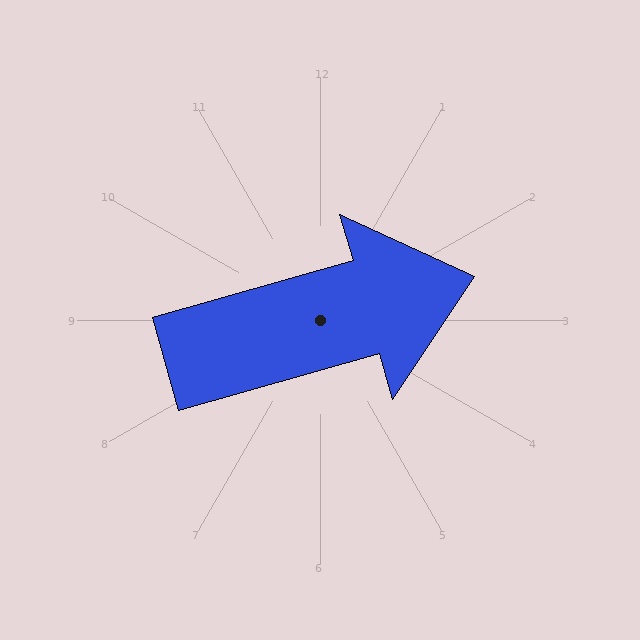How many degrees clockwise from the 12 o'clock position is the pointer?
Approximately 74 degrees.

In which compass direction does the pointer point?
East.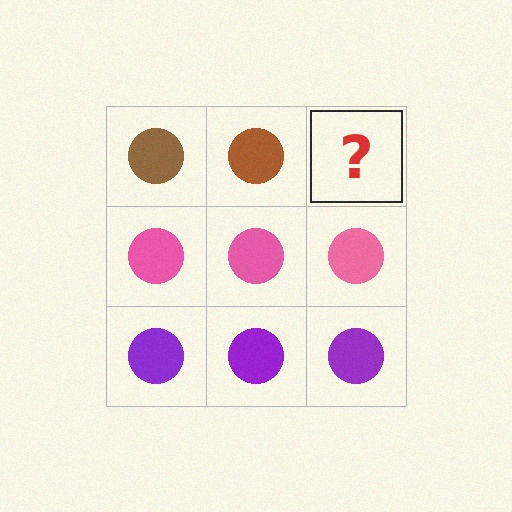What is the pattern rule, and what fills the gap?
The rule is that each row has a consistent color. The gap should be filled with a brown circle.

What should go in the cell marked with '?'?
The missing cell should contain a brown circle.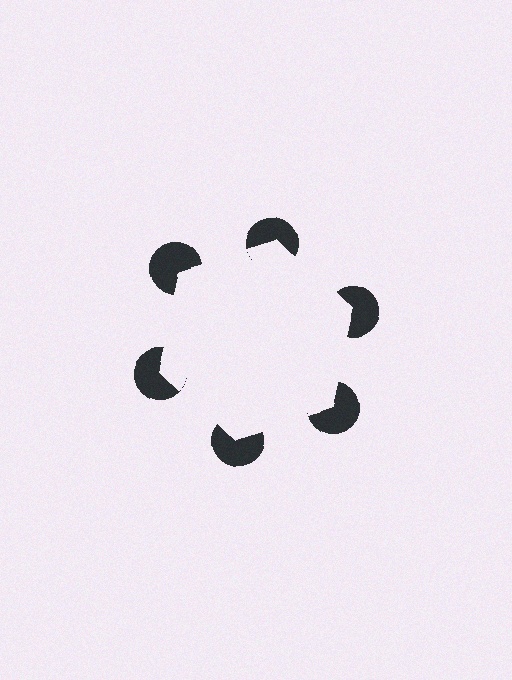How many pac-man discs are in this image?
There are 6 — one at each vertex of the illusory hexagon.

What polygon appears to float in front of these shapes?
An illusory hexagon — its edges are inferred from the aligned wedge cuts in the pac-man discs, not physically drawn.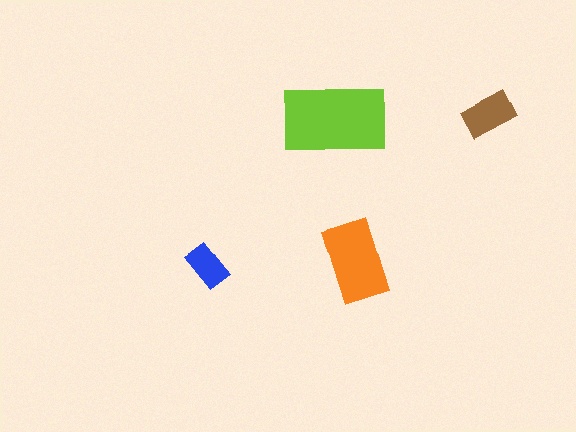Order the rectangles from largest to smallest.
the lime one, the orange one, the brown one, the blue one.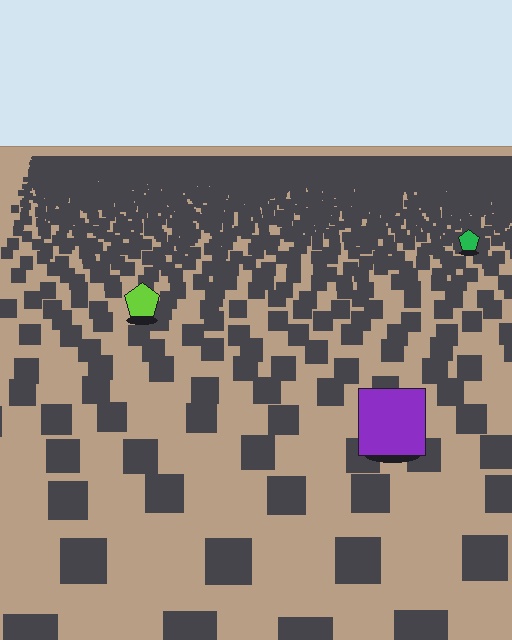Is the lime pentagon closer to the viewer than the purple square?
No. The purple square is closer — you can tell from the texture gradient: the ground texture is coarser near it.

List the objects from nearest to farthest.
From nearest to farthest: the purple square, the lime pentagon, the green pentagon.